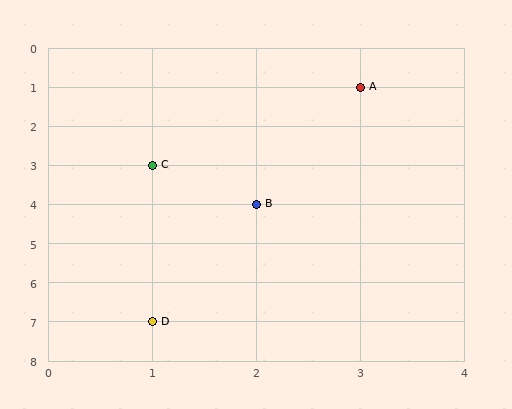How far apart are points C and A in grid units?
Points C and A are 2 columns and 2 rows apart (about 2.8 grid units diagonally).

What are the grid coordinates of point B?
Point B is at grid coordinates (2, 4).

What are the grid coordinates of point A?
Point A is at grid coordinates (3, 1).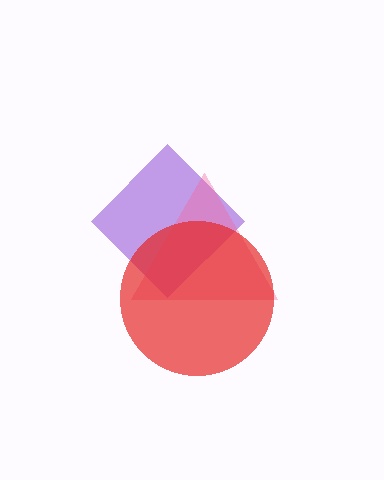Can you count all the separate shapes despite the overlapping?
Yes, there are 3 separate shapes.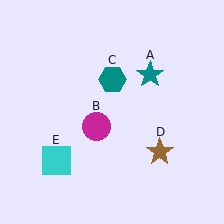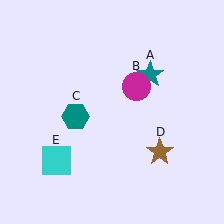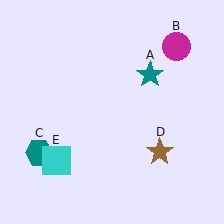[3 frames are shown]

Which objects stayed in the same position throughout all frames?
Teal star (object A) and brown star (object D) and cyan square (object E) remained stationary.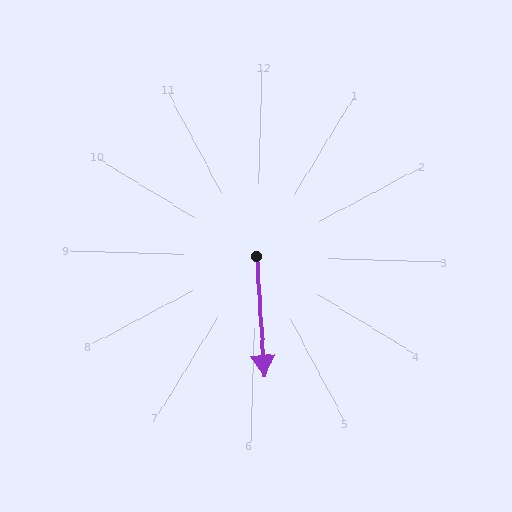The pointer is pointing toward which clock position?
Roughly 6 o'clock.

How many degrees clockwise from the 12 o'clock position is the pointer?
Approximately 174 degrees.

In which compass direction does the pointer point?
South.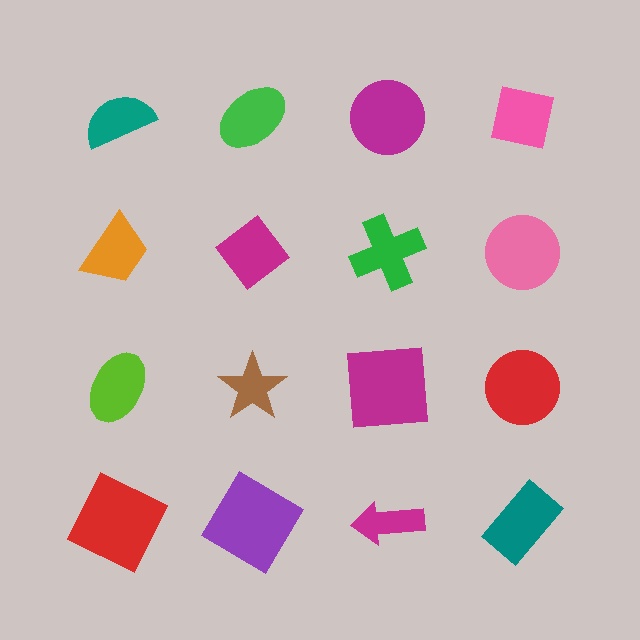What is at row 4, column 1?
A red square.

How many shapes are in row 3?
4 shapes.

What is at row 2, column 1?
An orange trapezoid.